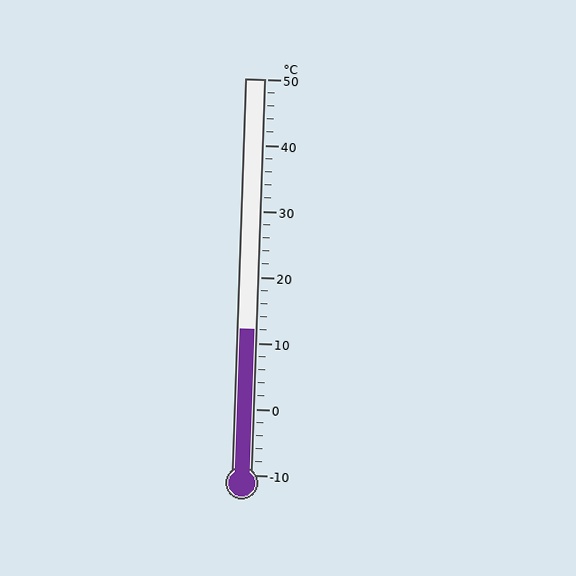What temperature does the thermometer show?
The thermometer shows approximately 12°C.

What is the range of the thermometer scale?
The thermometer scale ranges from -10°C to 50°C.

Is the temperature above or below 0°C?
The temperature is above 0°C.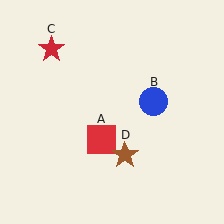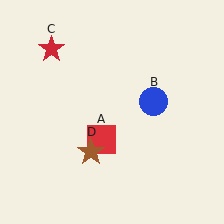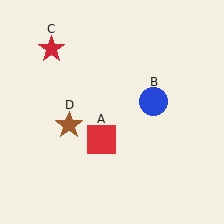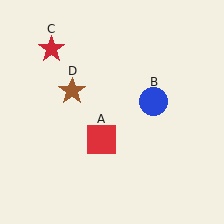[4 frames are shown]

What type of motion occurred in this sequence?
The brown star (object D) rotated clockwise around the center of the scene.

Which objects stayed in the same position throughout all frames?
Red square (object A) and blue circle (object B) and red star (object C) remained stationary.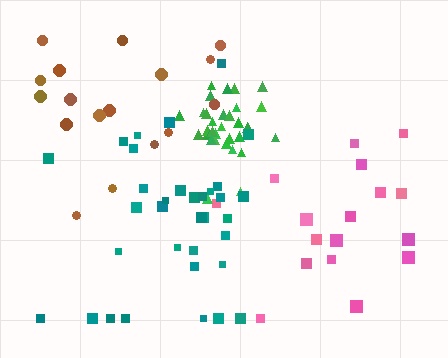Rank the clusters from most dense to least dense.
green, teal, pink, brown.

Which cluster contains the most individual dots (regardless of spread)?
Teal (34).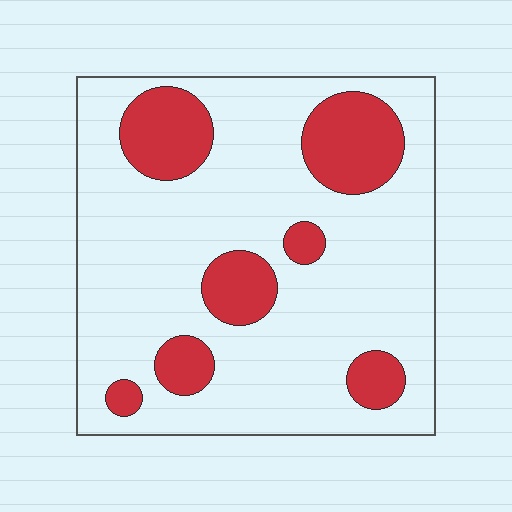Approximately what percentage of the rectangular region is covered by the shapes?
Approximately 20%.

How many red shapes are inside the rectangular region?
7.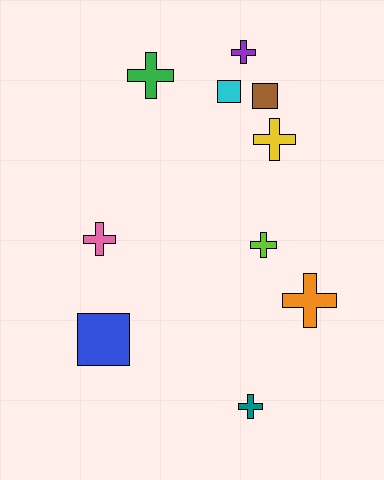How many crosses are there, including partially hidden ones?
There are 7 crosses.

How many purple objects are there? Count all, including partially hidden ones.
There is 1 purple object.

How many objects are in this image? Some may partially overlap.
There are 10 objects.